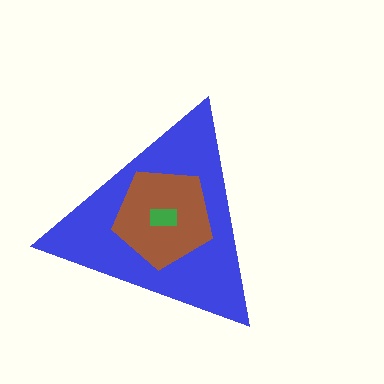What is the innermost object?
The green rectangle.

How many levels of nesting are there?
3.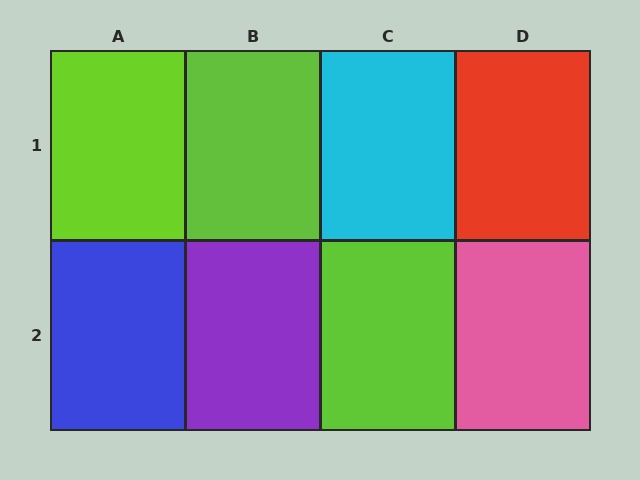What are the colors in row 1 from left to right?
Lime, lime, cyan, red.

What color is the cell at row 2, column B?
Purple.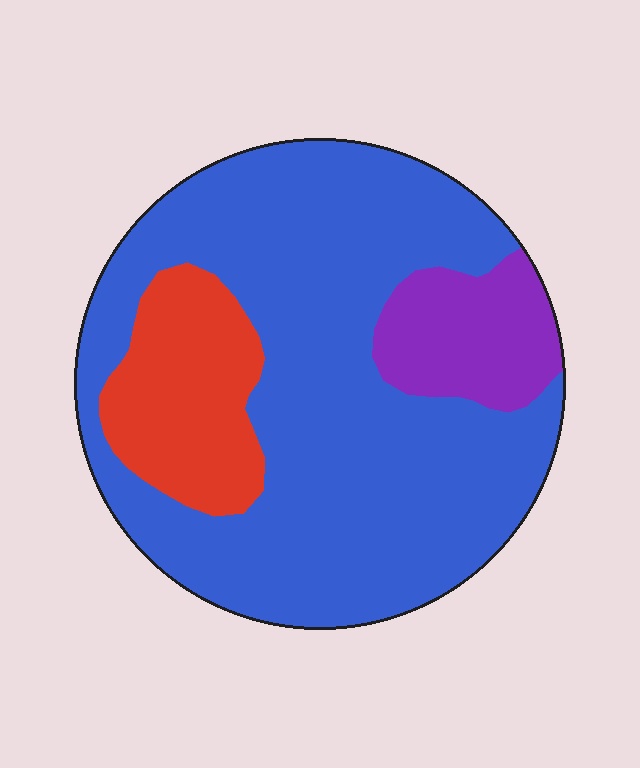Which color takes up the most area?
Blue, at roughly 70%.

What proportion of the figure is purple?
Purple covers 12% of the figure.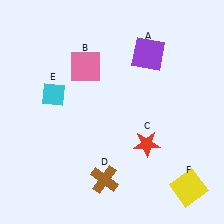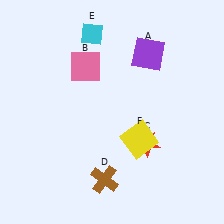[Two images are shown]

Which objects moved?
The objects that moved are: the cyan diamond (E), the yellow square (F).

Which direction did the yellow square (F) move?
The yellow square (F) moved left.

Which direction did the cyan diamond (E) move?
The cyan diamond (E) moved up.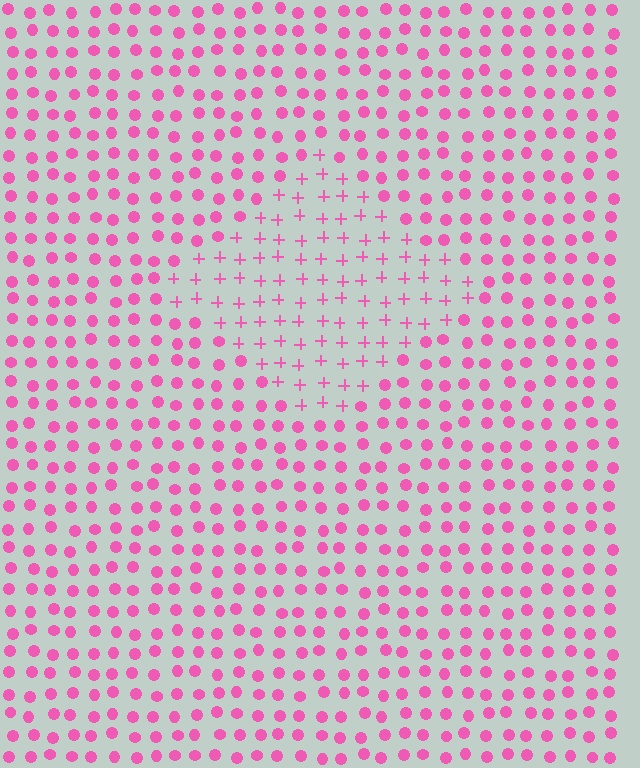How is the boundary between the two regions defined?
The boundary is defined by a change in element shape: plus signs inside vs. circles outside. All elements share the same color and spacing.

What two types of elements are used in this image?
The image uses plus signs inside the diamond region and circles outside it.